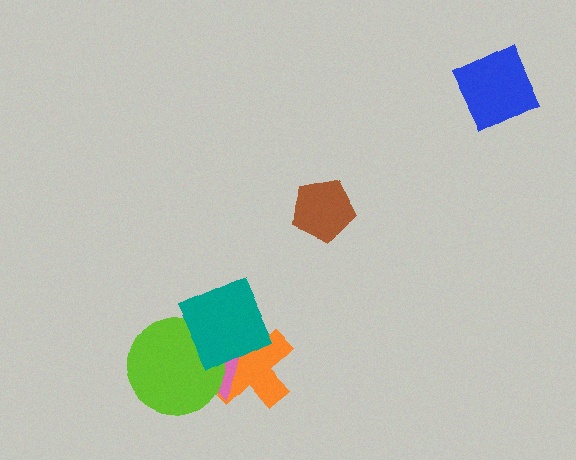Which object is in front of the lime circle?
The teal square is in front of the lime circle.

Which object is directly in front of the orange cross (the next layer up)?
The pink triangle is directly in front of the orange cross.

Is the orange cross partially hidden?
Yes, it is partially covered by another shape.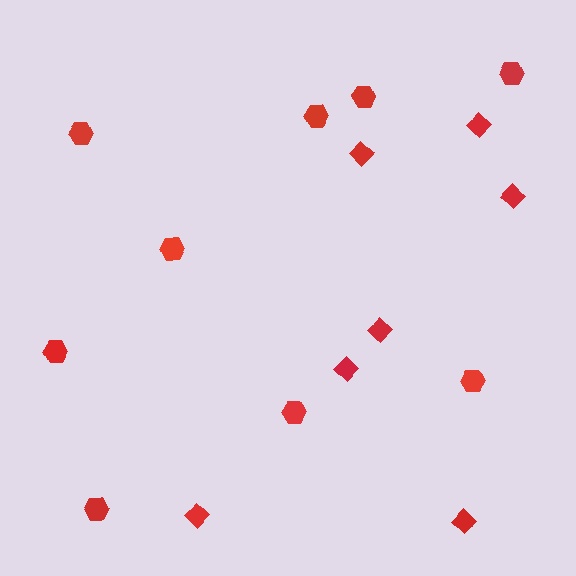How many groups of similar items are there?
There are 2 groups: one group of diamonds (7) and one group of hexagons (9).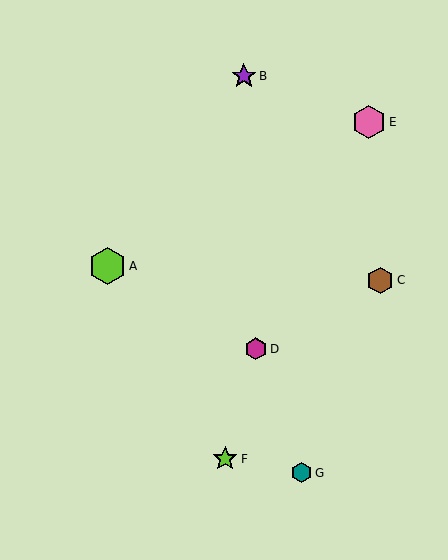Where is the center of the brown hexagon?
The center of the brown hexagon is at (380, 280).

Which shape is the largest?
The lime hexagon (labeled A) is the largest.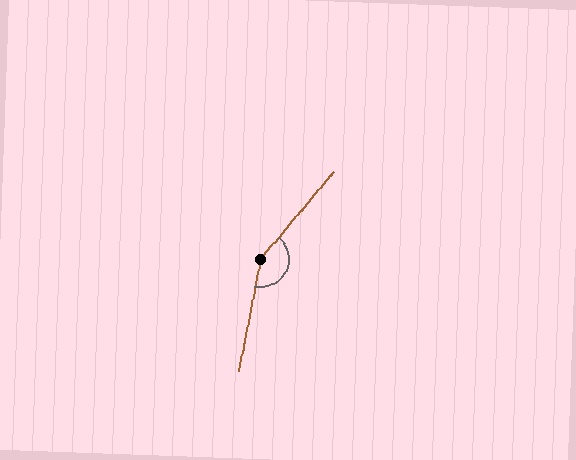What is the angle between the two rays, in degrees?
Approximately 151 degrees.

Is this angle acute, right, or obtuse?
It is obtuse.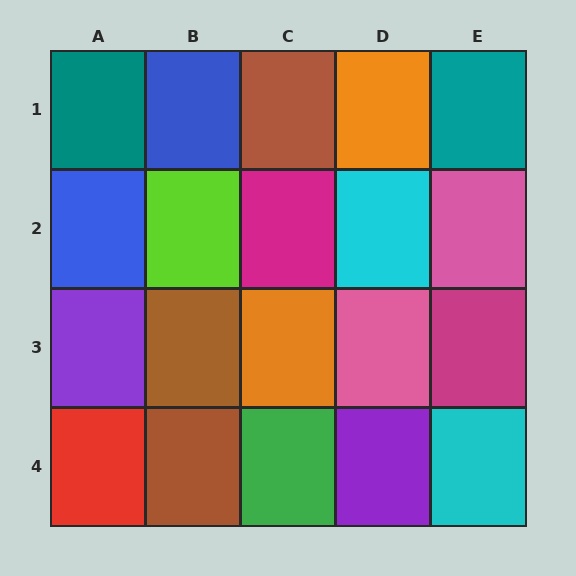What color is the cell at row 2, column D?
Cyan.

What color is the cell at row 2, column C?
Magenta.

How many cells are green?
1 cell is green.